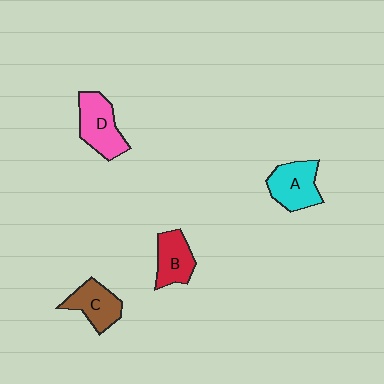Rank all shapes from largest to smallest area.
From largest to smallest: D (pink), A (cyan), C (brown), B (red).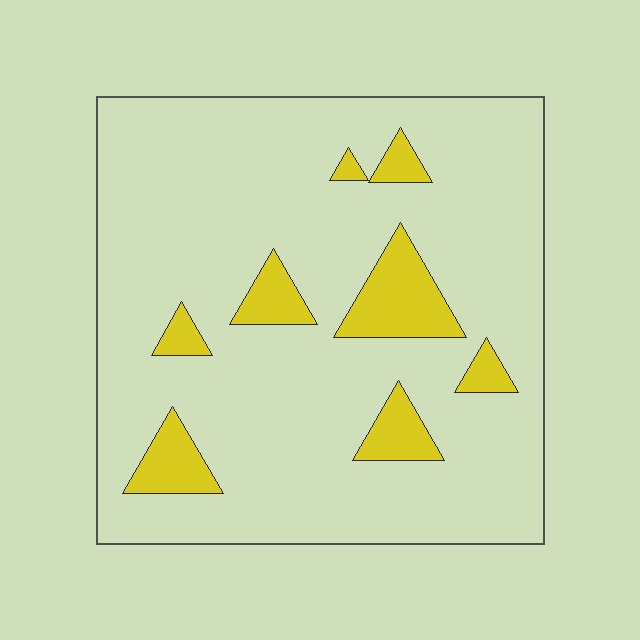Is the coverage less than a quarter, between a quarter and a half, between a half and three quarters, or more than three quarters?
Less than a quarter.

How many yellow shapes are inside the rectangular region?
8.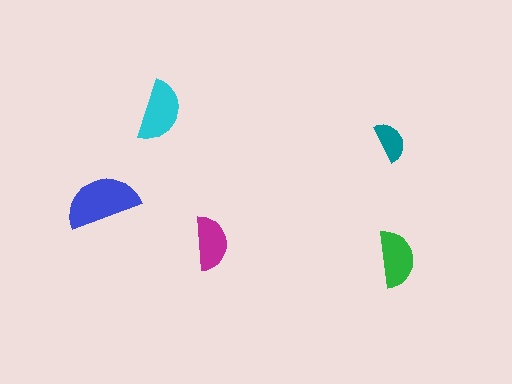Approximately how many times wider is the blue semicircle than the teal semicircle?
About 2 times wider.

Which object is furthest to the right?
The green semicircle is rightmost.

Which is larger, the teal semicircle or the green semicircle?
The green one.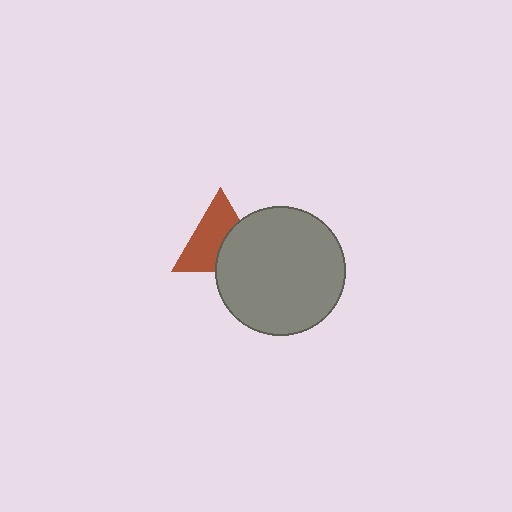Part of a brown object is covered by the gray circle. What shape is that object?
It is a triangle.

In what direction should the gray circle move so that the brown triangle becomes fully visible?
The gray circle should move toward the lower-right. That is the shortest direction to clear the overlap and leave the brown triangle fully visible.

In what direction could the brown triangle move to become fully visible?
The brown triangle could move toward the upper-left. That would shift it out from behind the gray circle entirely.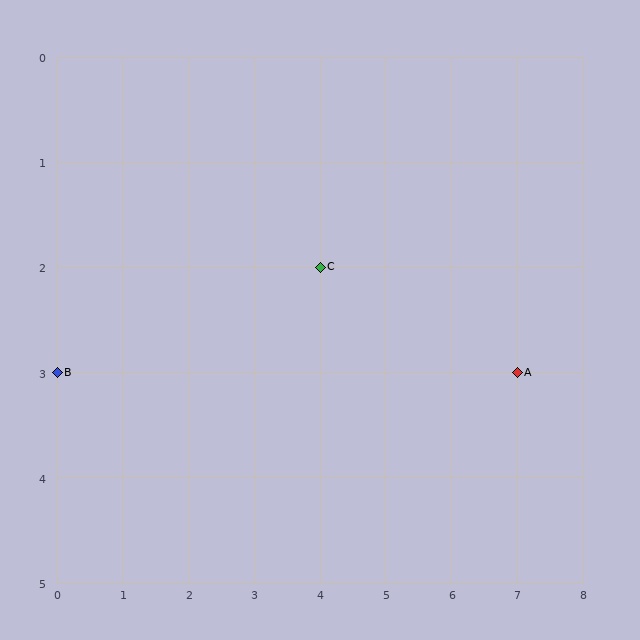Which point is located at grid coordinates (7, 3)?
Point A is at (7, 3).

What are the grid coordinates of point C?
Point C is at grid coordinates (4, 2).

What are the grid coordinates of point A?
Point A is at grid coordinates (7, 3).